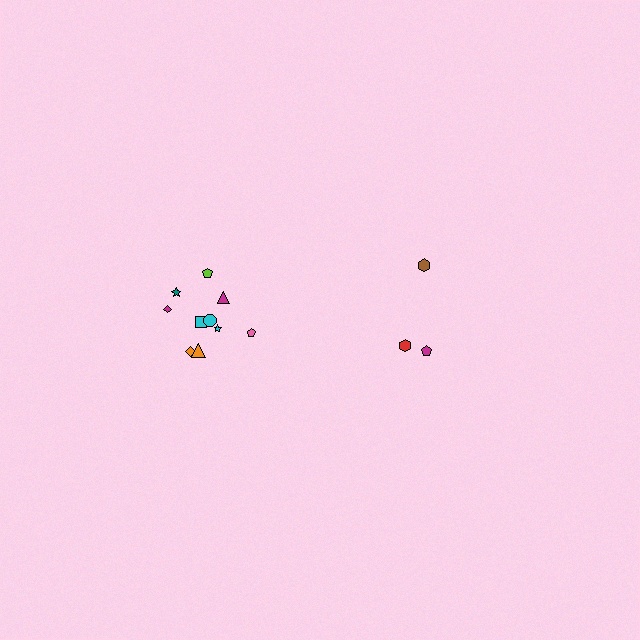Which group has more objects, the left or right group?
The left group.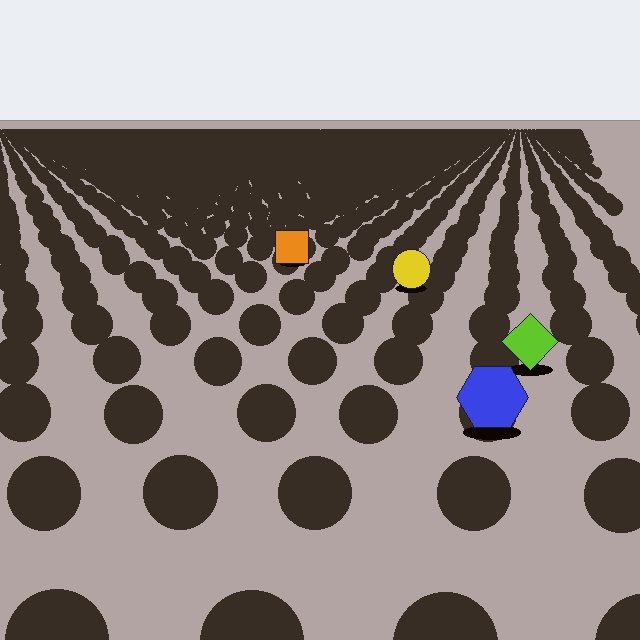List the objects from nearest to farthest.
From nearest to farthest: the blue hexagon, the lime diamond, the yellow circle, the orange square.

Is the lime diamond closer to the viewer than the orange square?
Yes. The lime diamond is closer — you can tell from the texture gradient: the ground texture is coarser near it.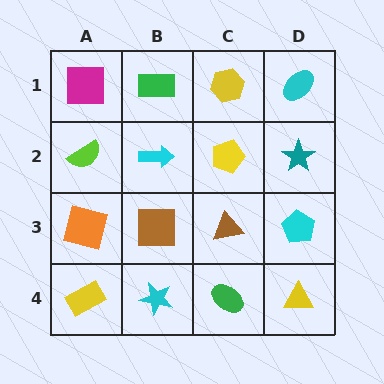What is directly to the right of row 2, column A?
A cyan arrow.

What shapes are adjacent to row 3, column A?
A lime semicircle (row 2, column A), a yellow rectangle (row 4, column A), a brown square (row 3, column B).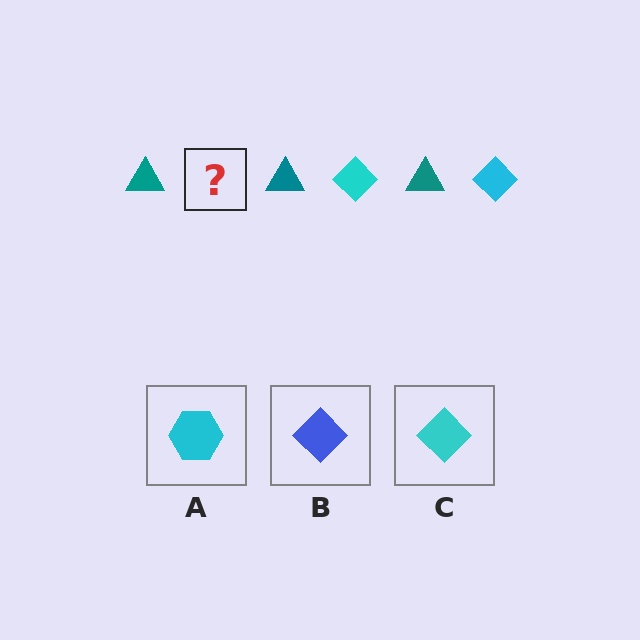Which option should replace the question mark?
Option C.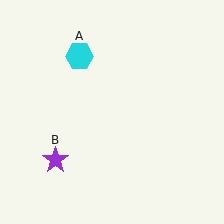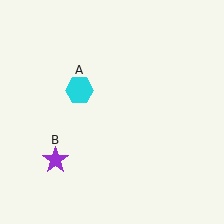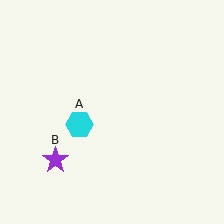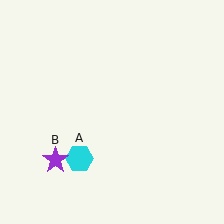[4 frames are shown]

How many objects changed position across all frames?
1 object changed position: cyan hexagon (object A).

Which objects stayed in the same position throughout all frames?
Purple star (object B) remained stationary.